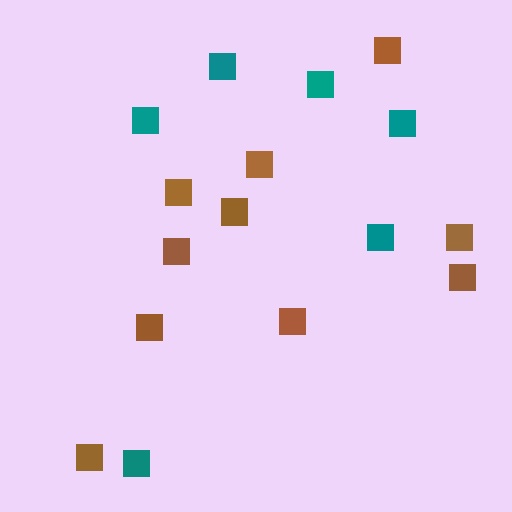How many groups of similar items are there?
There are 2 groups: one group of brown squares (10) and one group of teal squares (6).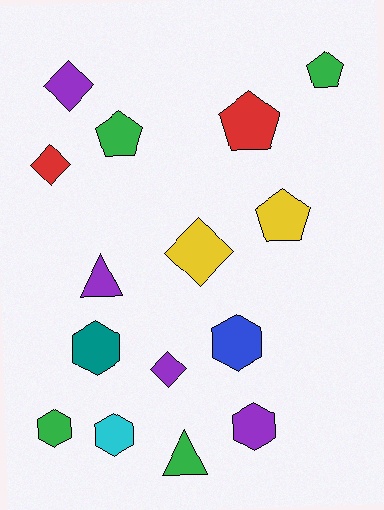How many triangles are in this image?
There are 2 triangles.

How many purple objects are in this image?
There are 4 purple objects.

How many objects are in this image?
There are 15 objects.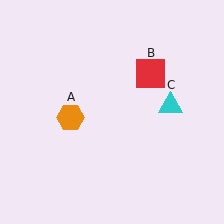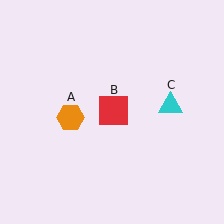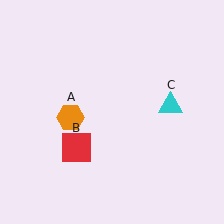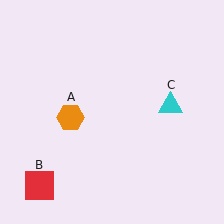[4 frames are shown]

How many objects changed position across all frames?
1 object changed position: red square (object B).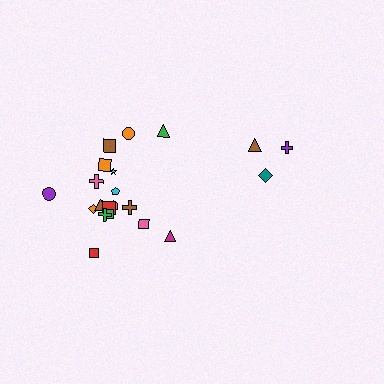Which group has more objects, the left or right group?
The left group.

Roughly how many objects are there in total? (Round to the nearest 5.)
Roughly 20 objects in total.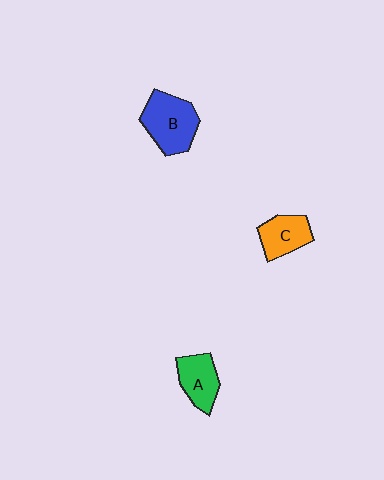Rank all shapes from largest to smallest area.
From largest to smallest: B (blue), A (green), C (orange).